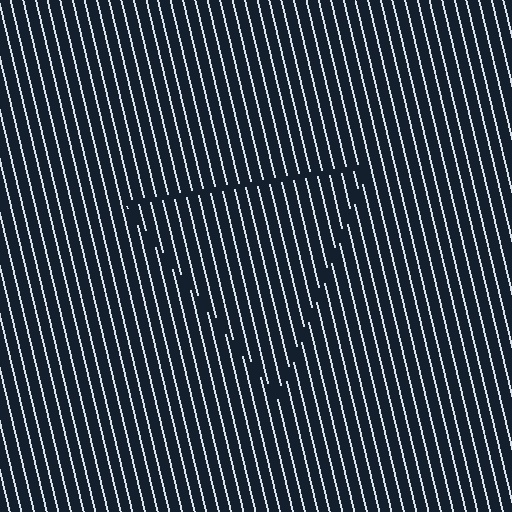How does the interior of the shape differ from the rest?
The interior of the shape contains the same grating, shifted by half a period — the contour is defined by the phase discontinuity where line-ends from the inner and outer gratings abut.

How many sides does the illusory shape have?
3 sides — the line-ends trace a triangle.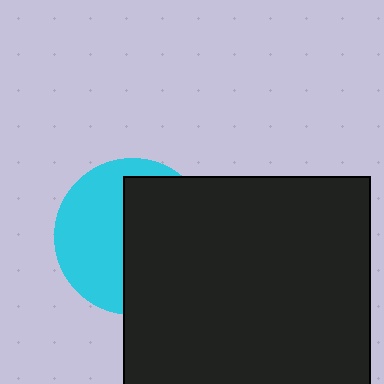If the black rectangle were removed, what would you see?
You would see the complete cyan circle.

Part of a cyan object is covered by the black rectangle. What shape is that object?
It is a circle.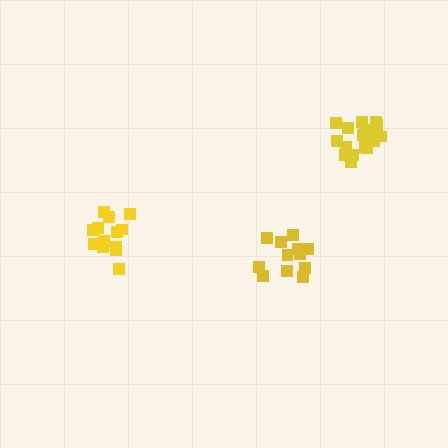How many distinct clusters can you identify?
There are 3 distinct clusters.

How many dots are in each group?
Group 1: 13 dots, Group 2: 12 dots, Group 3: 18 dots (43 total).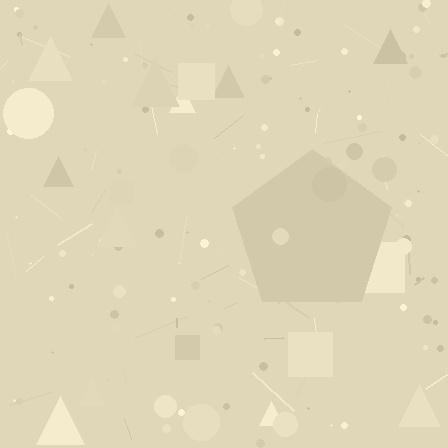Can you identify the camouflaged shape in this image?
The camouflaged shape is a pentagon.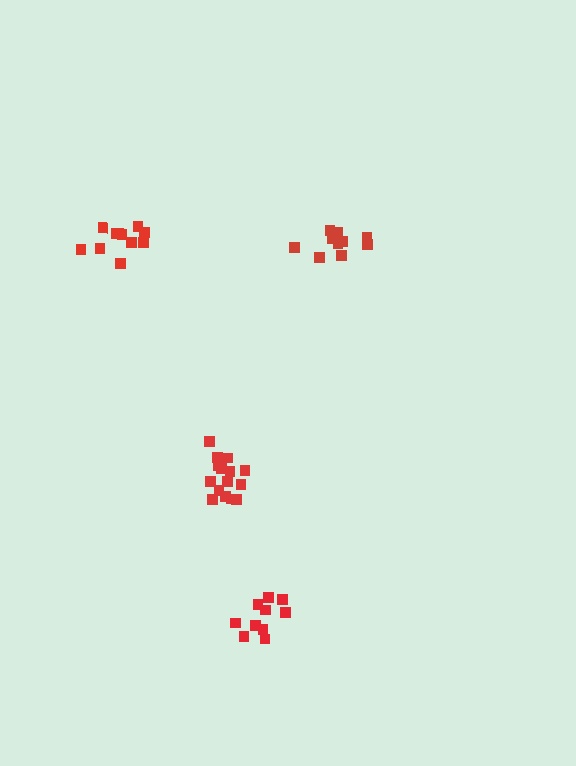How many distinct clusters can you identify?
There are 4 distinct clusters.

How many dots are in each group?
Group 1: 15 dots, Group 2: 10 dots, Group 3: 10 dots, Group 4: 11 dots (46 total).